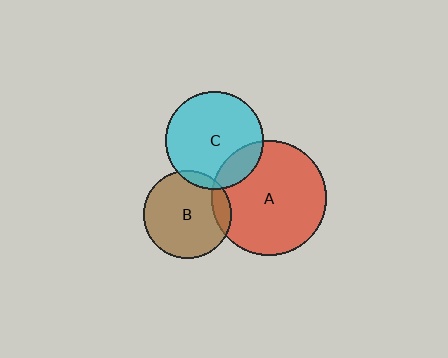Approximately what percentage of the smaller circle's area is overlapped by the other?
Approximately 10%.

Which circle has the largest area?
Circle A (red).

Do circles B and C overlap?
Yes.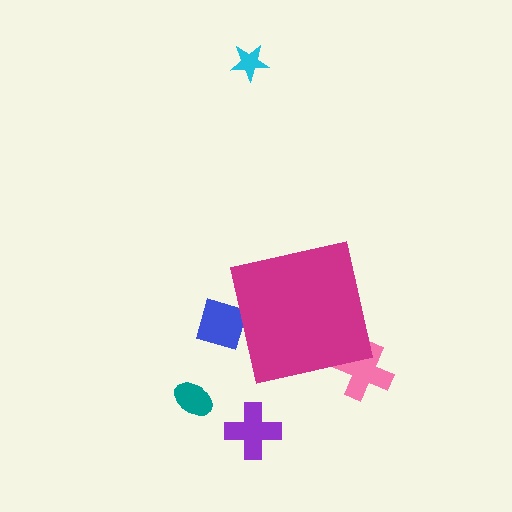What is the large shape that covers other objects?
A magenta square.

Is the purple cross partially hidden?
No, the purple cross is fully visible.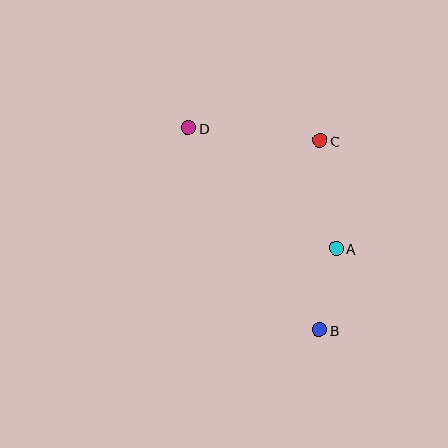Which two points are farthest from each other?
Points B and D are farthest from each other.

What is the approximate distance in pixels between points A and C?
The distance between A and C is approximately 109 pixels.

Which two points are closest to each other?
Points A and B are closest to each other.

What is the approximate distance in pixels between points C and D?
The distance between C and D is approximately 132 pixels.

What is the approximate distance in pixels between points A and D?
The distance between A and D is approximately 190 pixels.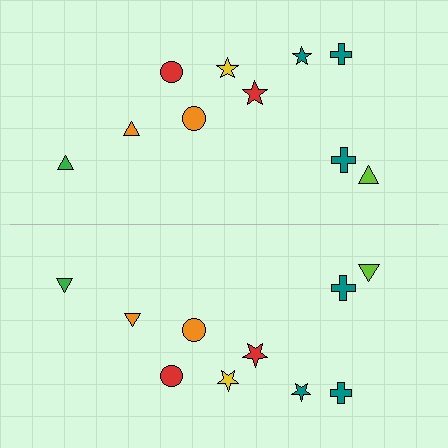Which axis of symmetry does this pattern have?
The pattern has a horizontal axis of symmetry running through the center of the image.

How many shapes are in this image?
There are 20 shapes in this image.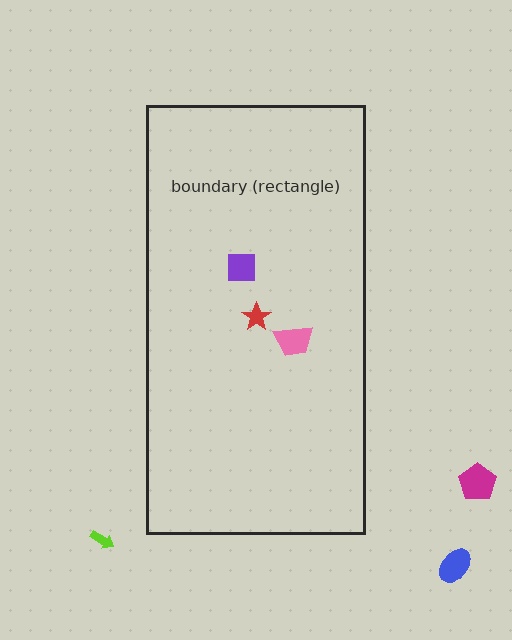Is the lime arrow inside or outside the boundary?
Outside.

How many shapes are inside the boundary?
3 inside, 3 outside.